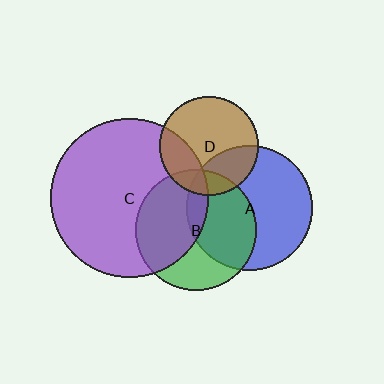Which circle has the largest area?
Circle C (purple).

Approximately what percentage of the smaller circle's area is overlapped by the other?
Approximately 10%.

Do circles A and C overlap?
Yes.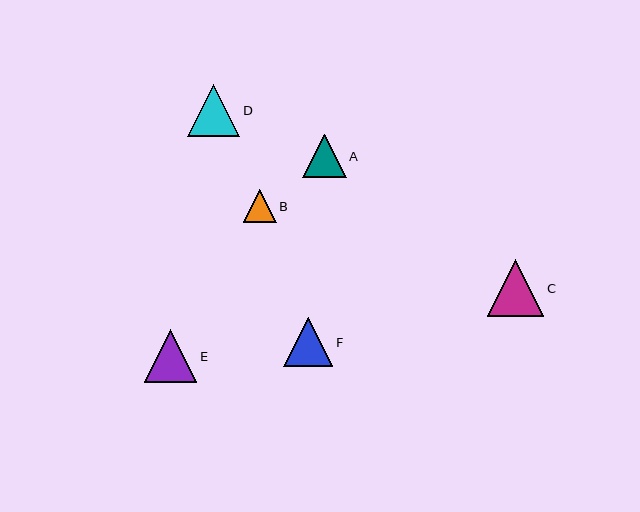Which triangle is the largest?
Triangle C is the largest with a size of approximately 57 pixels.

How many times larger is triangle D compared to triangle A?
Triangle D is approximately 1.2 times the size of triangle A.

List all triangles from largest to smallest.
From largest to smallest: C, E, D, F, A, B.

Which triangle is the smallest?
Triangle B is the smallest with a size of approximately 33 pixels.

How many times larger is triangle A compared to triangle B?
Triangle A is approximately 1.3 times the size of triangle B.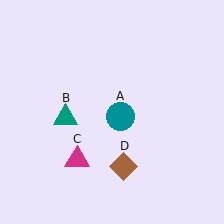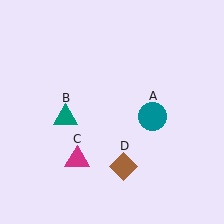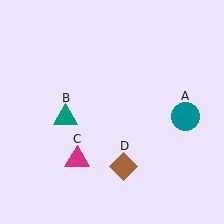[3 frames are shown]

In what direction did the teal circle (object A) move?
The teal circle (object A) moved right.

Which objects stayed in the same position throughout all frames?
Teal triangle (object B) and magenta triangle (object C) and brown diamond (object D) remained stationary.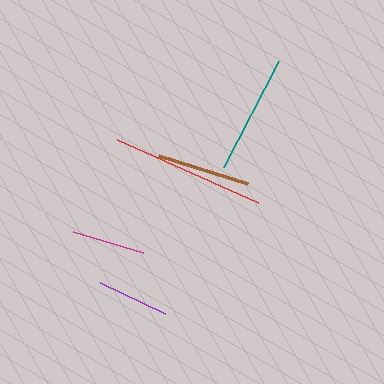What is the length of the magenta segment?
The magenta segment is approximately 73 pixels long.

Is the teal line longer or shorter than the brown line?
The teal line is longer than the brown line.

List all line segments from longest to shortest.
From longest to shortest: red, teal, brown, magenta, purple.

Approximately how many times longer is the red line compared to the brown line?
The red line is approximately 1.7 times the length of the brown line.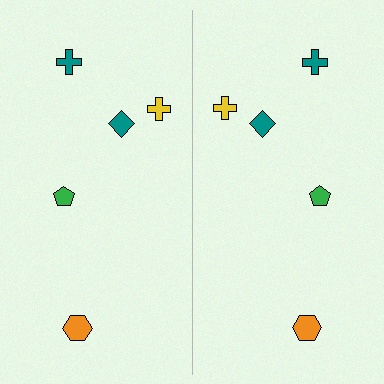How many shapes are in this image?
There are 10 shapes in this image.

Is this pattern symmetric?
Yes, this pattern has bilateral (reflection) symmetry.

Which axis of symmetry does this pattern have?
The pattern has a vertical axis of symmetry running through the center of the image.